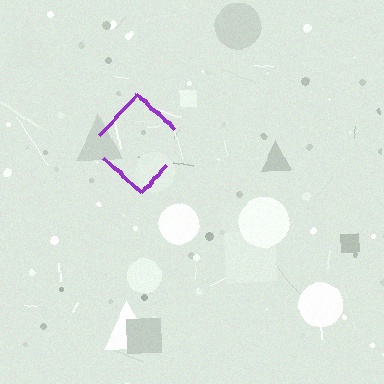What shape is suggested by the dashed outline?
The dashed outline suggests a diamond.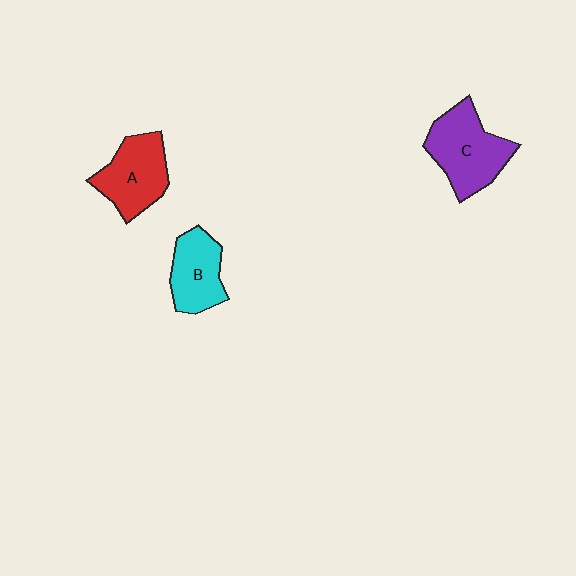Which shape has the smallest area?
Shape B (cyan).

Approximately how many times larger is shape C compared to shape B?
Approximately 1.4 times.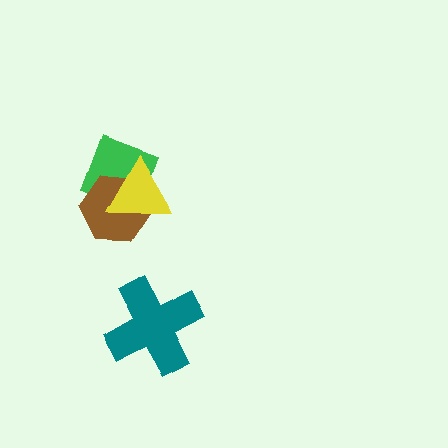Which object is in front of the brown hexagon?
The yellow triangle is in front of the brown hexagon.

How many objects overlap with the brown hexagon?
2 objects overlap with the brown hexagon.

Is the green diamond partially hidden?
Yes, it is partially covered by another shape.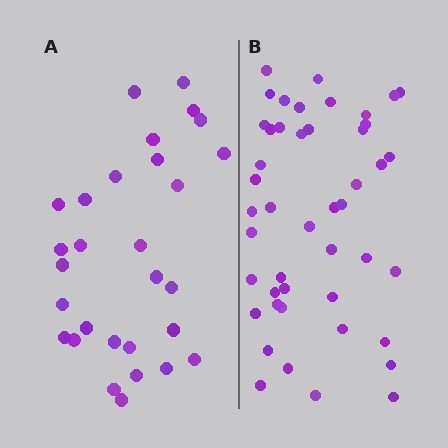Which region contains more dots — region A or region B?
Region B (the right region) has more dots.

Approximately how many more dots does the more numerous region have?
Region B has approximately 15 more dots than region A.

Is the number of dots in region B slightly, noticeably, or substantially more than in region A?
Region B has substantially more. The ratio is roughly 1.6 to 1.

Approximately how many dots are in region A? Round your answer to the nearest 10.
About 30 dots. (The exact count is 29, which rounds to 30.)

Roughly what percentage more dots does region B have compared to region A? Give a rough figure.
About 60% more.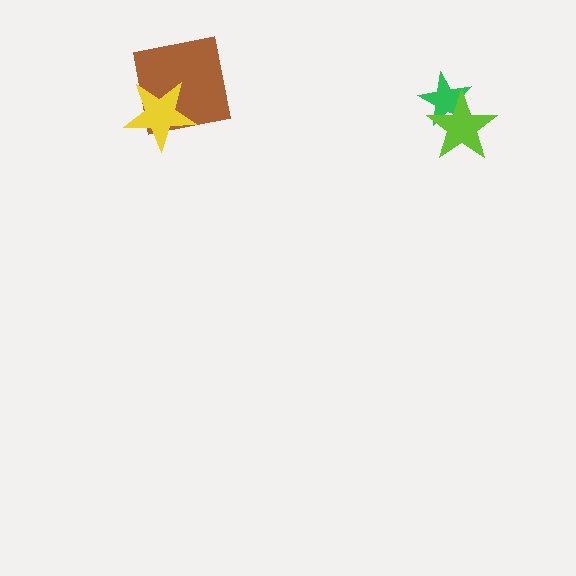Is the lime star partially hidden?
No, no other shape covers it.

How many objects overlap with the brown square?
1 object overlaps with the brown square.